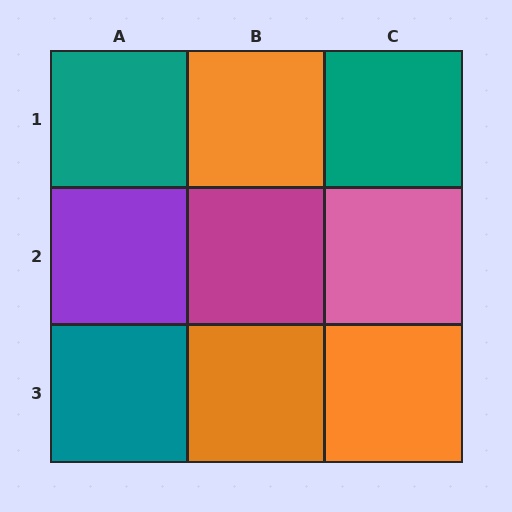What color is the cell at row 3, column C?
Orange.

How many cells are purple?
1 cell is purple.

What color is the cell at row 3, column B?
Orange.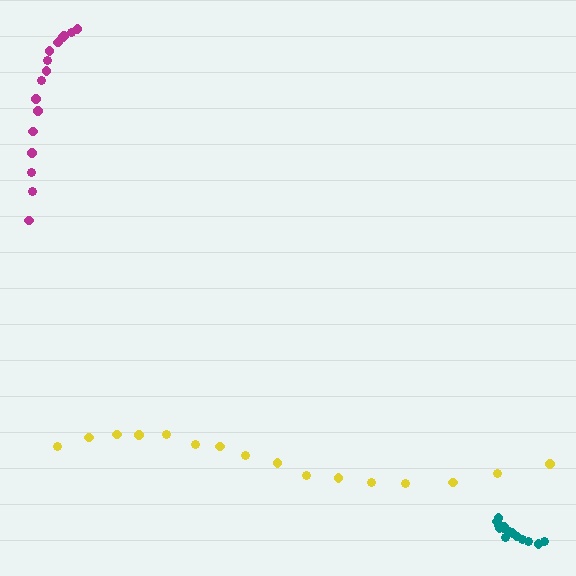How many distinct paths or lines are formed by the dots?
There are 3 distinct paths.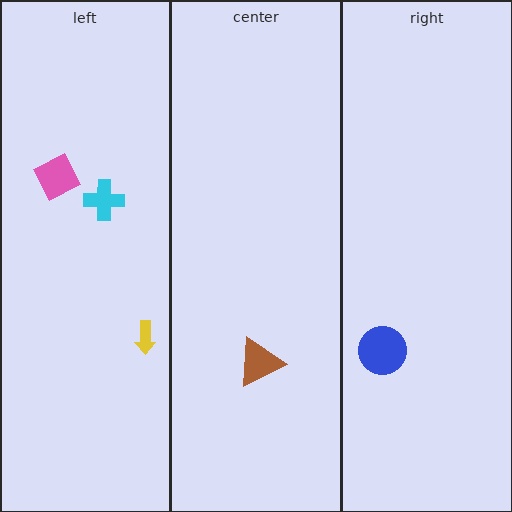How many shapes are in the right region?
1.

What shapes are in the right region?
The blue circle.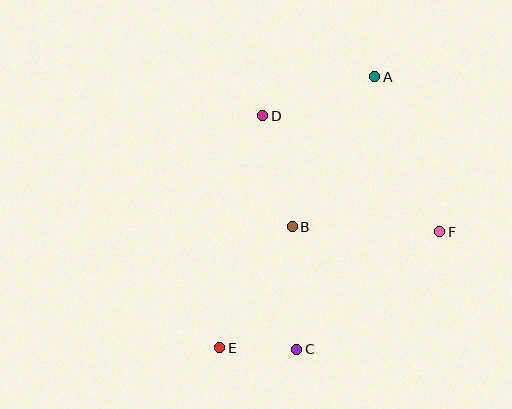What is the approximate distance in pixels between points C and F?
The distance between C and F is approximately 185 pixels.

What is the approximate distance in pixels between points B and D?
The distance between B and D is approximately 115 pixels.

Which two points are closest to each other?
Points C and E are closest to each other.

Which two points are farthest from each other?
Points A and E are farthest from each other.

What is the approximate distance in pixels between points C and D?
The distance between C and D is approximately 236 pixels.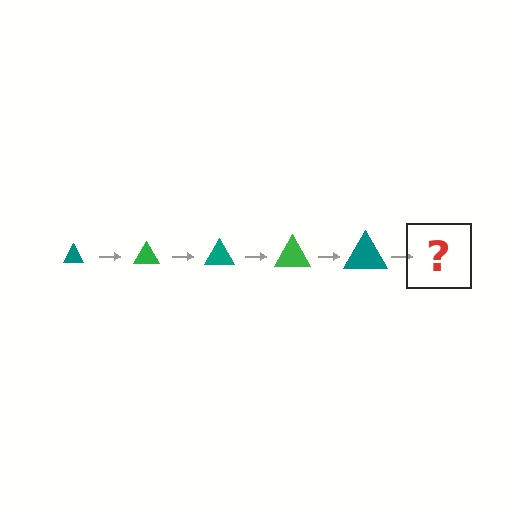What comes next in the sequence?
The next element should be a green triangle, larger than the previous one.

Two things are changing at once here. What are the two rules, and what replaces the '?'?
The two rules are that the triangle grows larger each step and the color cycles through teal and green. The '?' should be a green triangle, larger than the previous one.